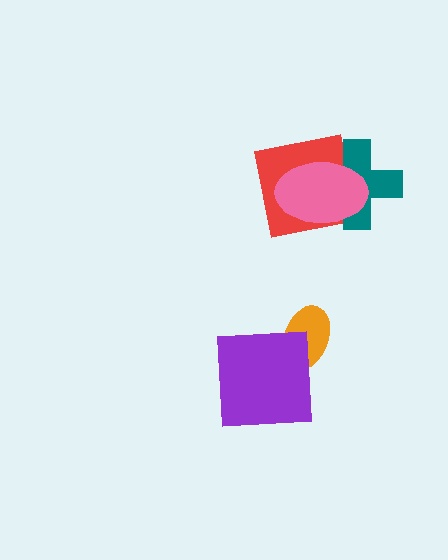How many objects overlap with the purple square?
1 object overlaps with the purple square.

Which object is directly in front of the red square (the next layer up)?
The teal cross is directly in front of the red square.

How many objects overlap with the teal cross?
2 objects overlap with the teal cross.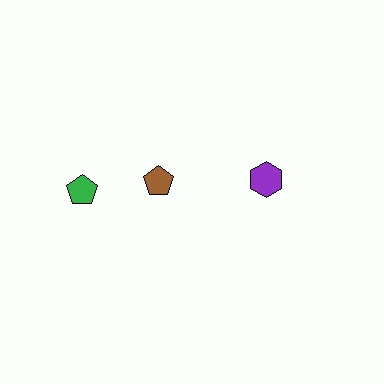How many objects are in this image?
There are 3 objects.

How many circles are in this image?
There are no circles.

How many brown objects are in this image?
There is 1 brown object.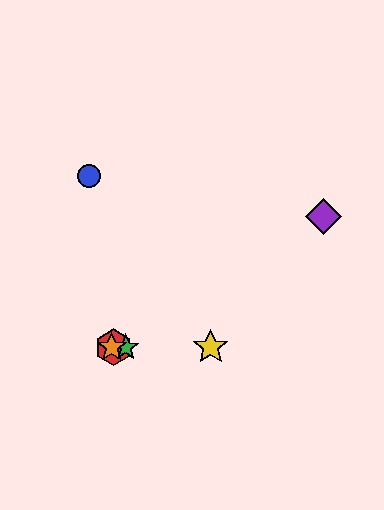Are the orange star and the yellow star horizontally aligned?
Yes, both are at y≈347.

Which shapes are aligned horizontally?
The red hexagon, the green star, the yellow star, the orange star are aligned horizontally.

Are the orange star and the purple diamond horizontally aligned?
No, the orange star is at y≈347 and the purple diamond is at y≈216.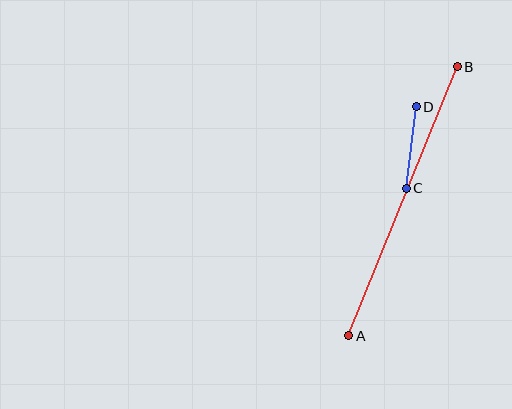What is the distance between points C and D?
The distance is approximately 82 pixels.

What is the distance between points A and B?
The distance is approximately 290 pixels.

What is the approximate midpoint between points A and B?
The midpoint is at approximately (403, 201) pixels.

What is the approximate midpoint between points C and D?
The midpoint is at approximately (411, 147) pixels.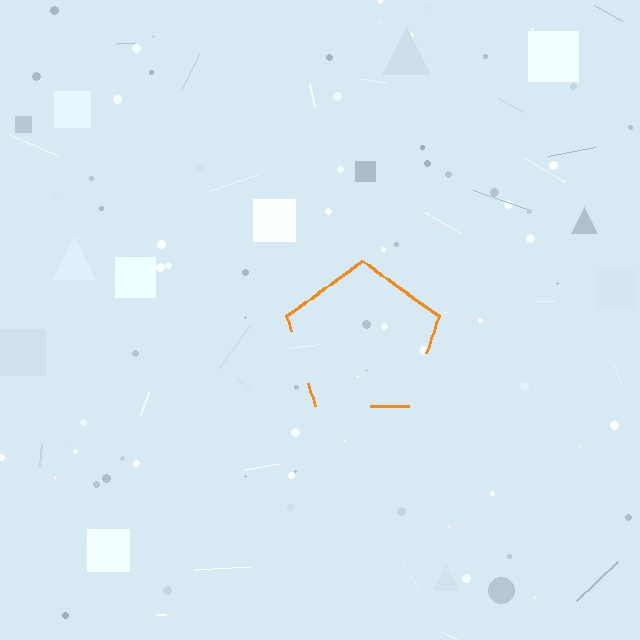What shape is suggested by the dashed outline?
The dashed outline suggests a pentagon.